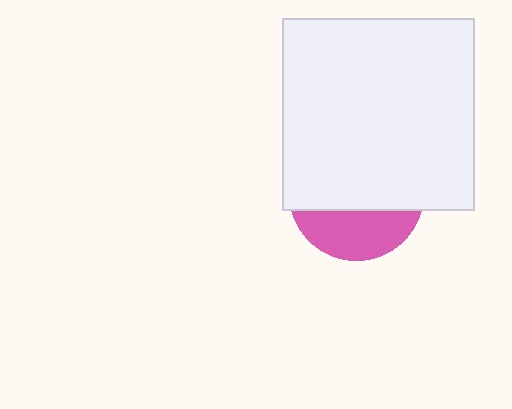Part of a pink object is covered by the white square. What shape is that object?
It is a circle.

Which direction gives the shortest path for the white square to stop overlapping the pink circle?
Moving up gives the shortest separation.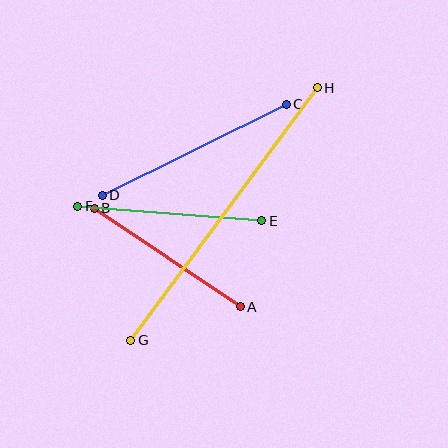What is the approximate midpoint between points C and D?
The midpoint is at approximately (194, 150) pixels.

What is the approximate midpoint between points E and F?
The midpoint is at approximately (170, 213) pixels.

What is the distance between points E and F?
The distance is approximately 185 pixels.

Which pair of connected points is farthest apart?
Points G and H are farthest apart.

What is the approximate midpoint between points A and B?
The midpoint is at approximately (167, 257) pixels.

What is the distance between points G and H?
The distance is approximately 314 pixels.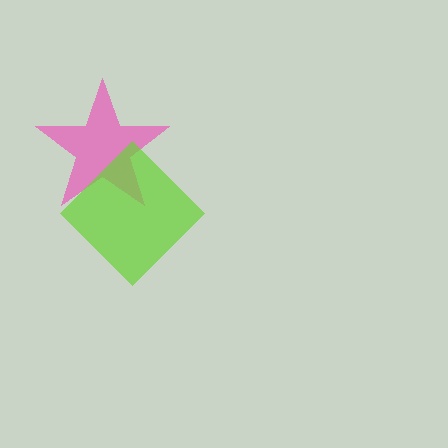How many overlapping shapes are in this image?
There are 2 overlapping shapes in the image.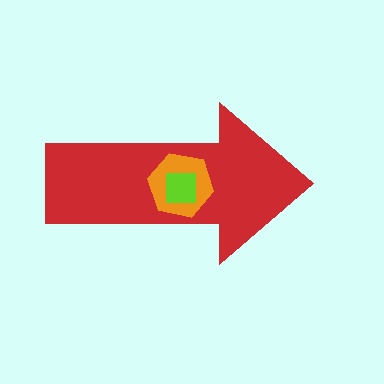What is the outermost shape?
The red arrow.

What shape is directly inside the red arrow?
The orange hexagon.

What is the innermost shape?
The lime square.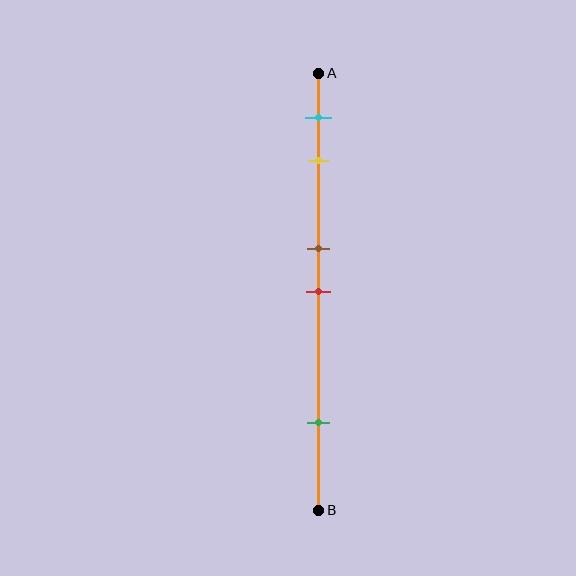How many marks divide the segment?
There are 5 marks dividing the segment.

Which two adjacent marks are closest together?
The brown and red marks are the closest adjacent pair.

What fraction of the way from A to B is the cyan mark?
The cyan mark is approximately 10% (0.1) of the way from A to B.